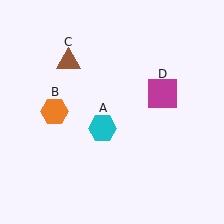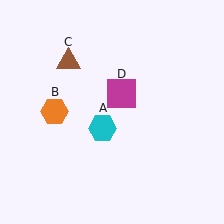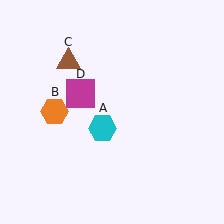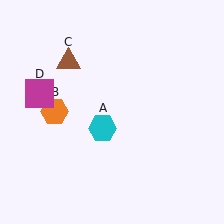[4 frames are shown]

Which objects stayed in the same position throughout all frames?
Cyan hexagon (object A) and orange hexagon (object B) and brown triangle (object C) remained stationary.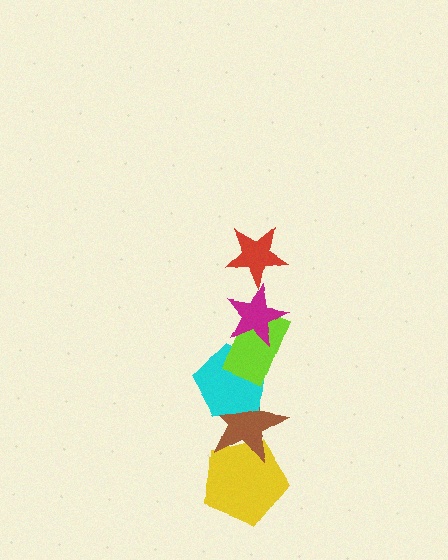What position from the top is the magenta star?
The magenta star is 2nd from the top.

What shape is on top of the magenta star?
The red star is on top of the magenta star.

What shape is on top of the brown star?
The cyan pentagon is on top of the brown star.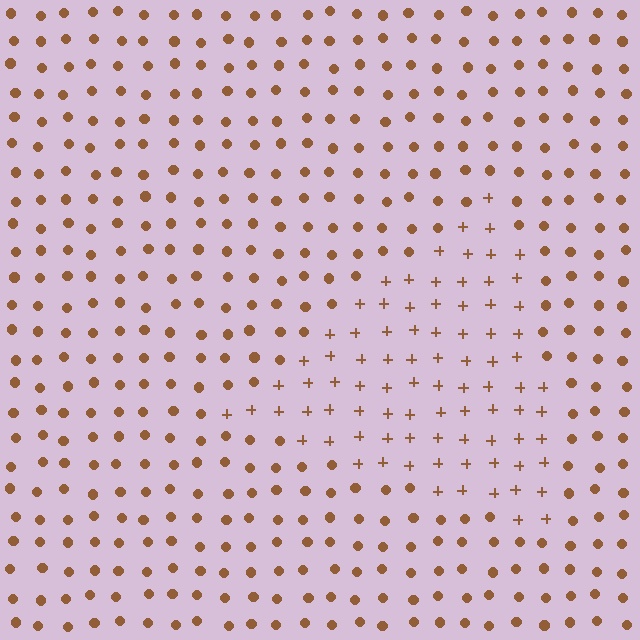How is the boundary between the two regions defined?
The boundary is defined by a change in element shape: plus signs inside vs. circles outside. All elements share the same color and spacing.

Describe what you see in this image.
The image is filled with small brown elements arranged in a uniform grid. A triangle-shaped region contains plus signs, while the surrounding area contains circles. The boundary is defined purely by the change in element shape.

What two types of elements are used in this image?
The image uses plus signs inside the triangle region and circles outside it.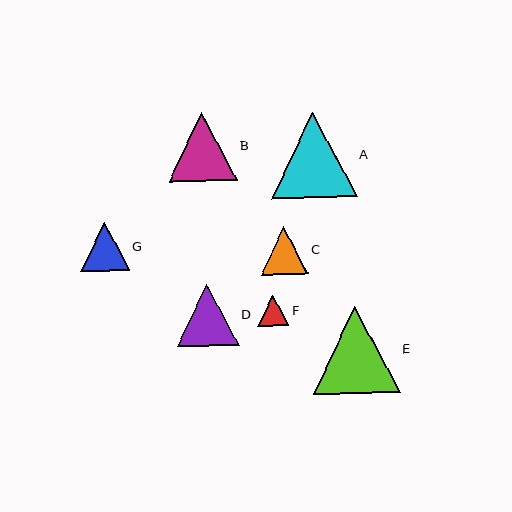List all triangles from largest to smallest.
From largest to smallest: E, A, B, D, G, C, F.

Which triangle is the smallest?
Triangle F is the smallest with a size of approximately 31 pixels.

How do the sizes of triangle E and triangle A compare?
Triangle E and triangle A are approximately the same size.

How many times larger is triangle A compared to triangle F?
Triangle A is approximately 2.8 times the size of triangle F.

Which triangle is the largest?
Triangle E is the largest with a size of approximately 87 pixels.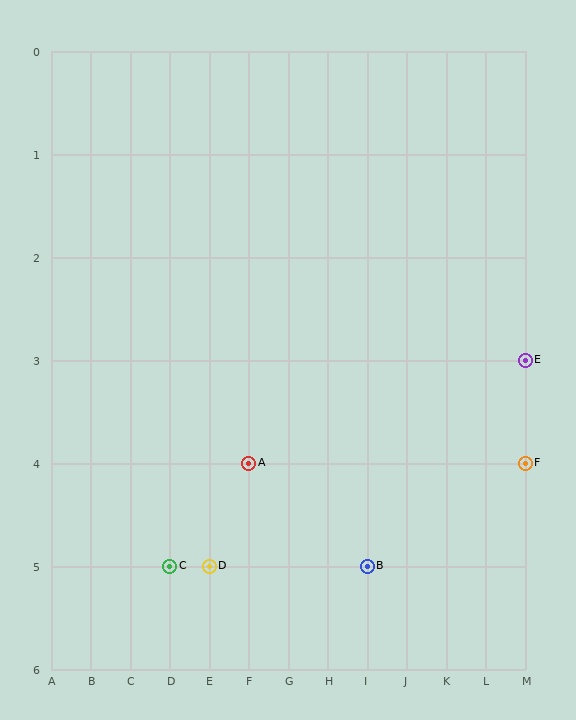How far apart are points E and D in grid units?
Points E and D are 8 columns and 2 rows apart (about 8.2 grid units diagonally).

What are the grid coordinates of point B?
Point B is at grid coordinates (I, 5).